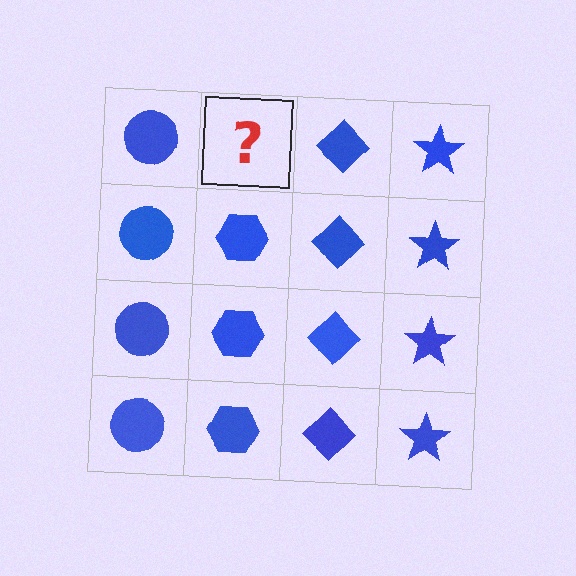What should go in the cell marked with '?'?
The missing cell should contain a blue hexagon.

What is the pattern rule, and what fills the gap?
The rule is that each column has a consistent shape. The gap should be filled with a blue hexagon.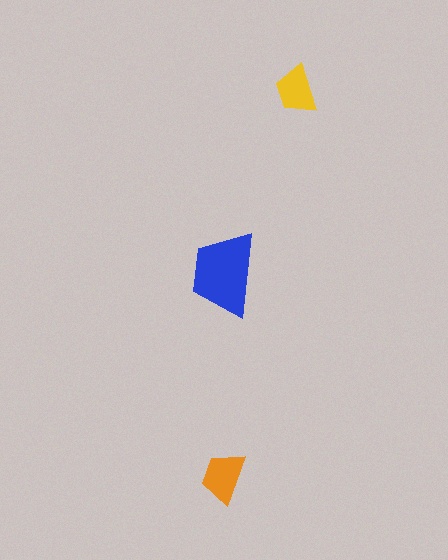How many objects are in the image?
There are 3 objects in the image.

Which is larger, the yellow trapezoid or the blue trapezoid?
The blue one.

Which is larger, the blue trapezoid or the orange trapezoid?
The blue one.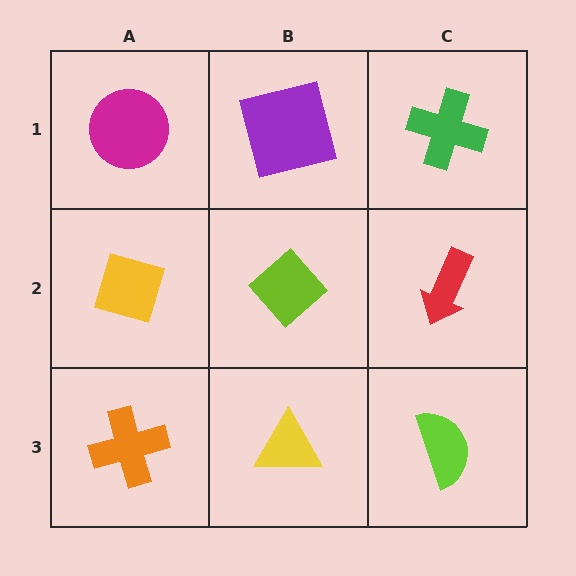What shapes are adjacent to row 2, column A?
A magenta circle (row 1, column A), an orange cross (row 3, column A), a lime diamond (row 2, column B).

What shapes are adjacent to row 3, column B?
A lime diamond (row 2, column B), an orange cross (row 3, column A), a lime semicircle (row 3, column C).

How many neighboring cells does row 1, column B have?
3.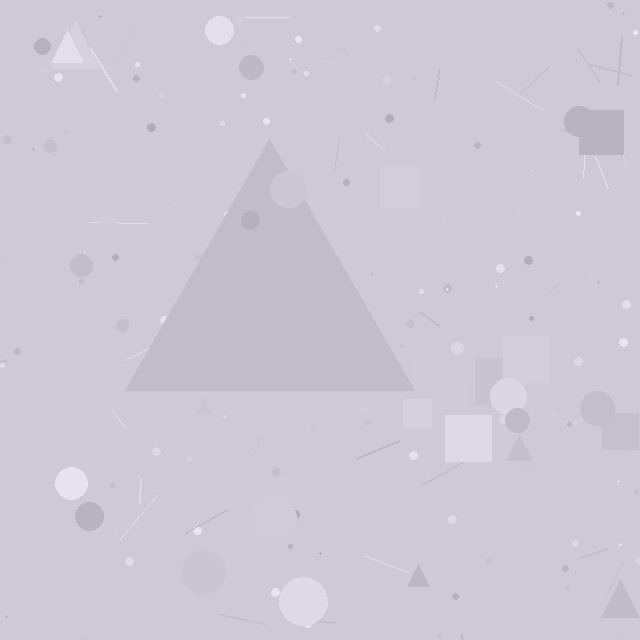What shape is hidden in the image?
A triangle is hidden in the image.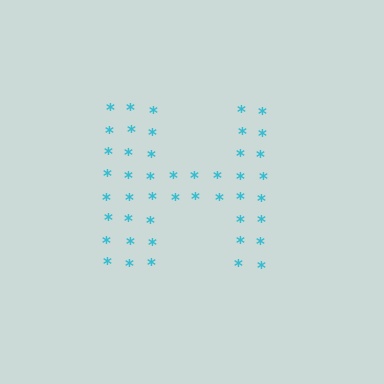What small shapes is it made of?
It is made of small asterisks.